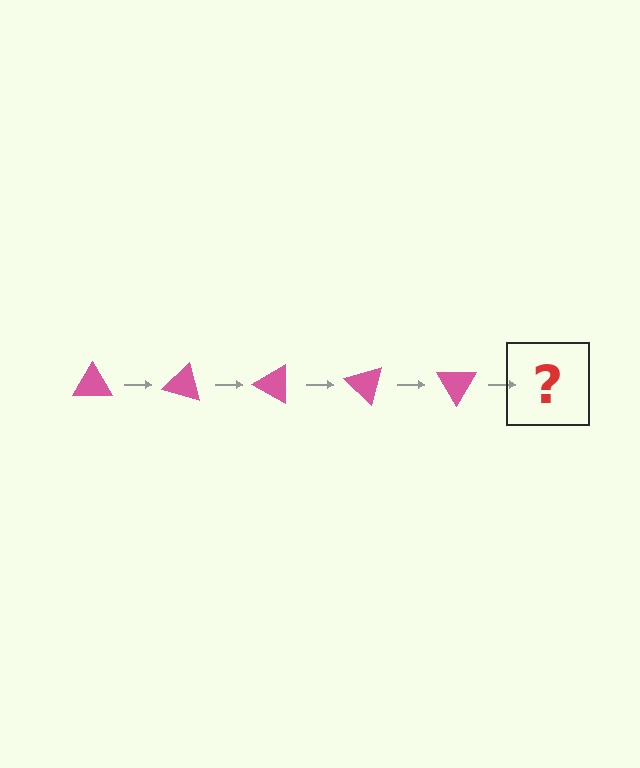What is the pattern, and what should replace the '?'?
The pattern is that the triangle rotates 15 degrees each step. The '?' should be a pink triangle rotated 75 degrees.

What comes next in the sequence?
The next element should be a pink triangle rotated 75 degrees.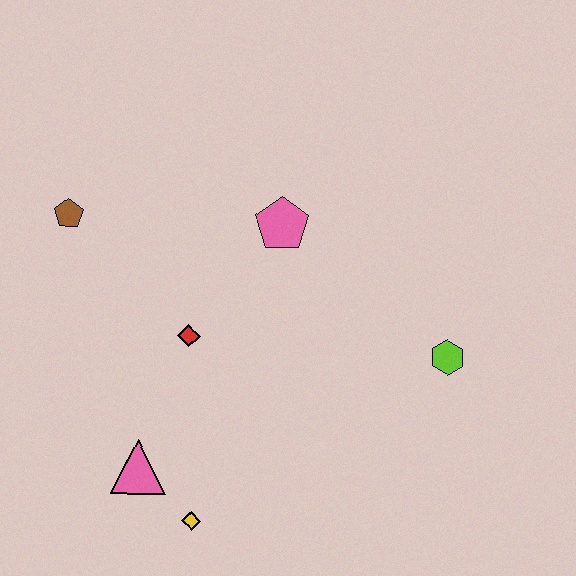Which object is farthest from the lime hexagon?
The brown pentagon is farthest from the lime hexagon.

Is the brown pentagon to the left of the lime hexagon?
Yes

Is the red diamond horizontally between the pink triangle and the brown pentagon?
No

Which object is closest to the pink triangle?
The yellow diamond is closest to the pink triangle.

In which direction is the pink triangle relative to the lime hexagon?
The pink triangle is to the left of the lime hexagon.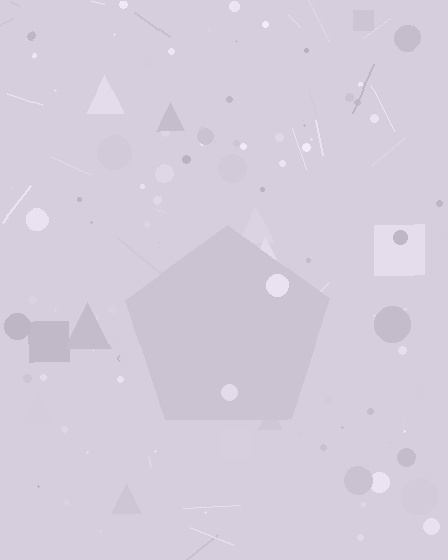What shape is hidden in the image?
A pentagon is hidden in the image.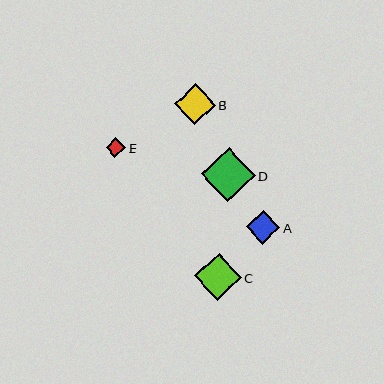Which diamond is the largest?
Diamond D is the largest with a size of approximately 54 pixels.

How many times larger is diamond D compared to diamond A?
Diamond D is approximately 1.6 times the size of diamond A.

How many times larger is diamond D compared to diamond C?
Diamond D is approximately 1.2 times the size of diamond C.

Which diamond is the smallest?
Diamond E is the smallest with a size of approximately 19 pixels.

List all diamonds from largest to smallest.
From largest to smallest: D, C, B, A, E.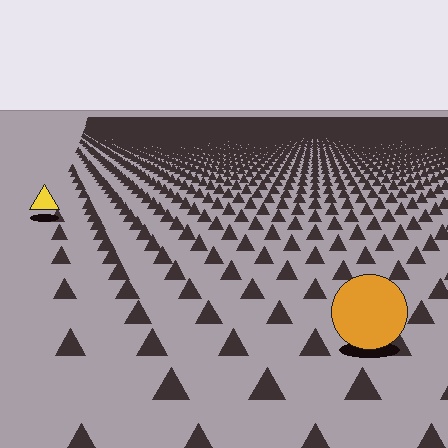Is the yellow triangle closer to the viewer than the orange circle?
No. The orange circle is closer — you can tell from the texture gradient: the ground texture is coarser near it.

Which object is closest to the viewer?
The orange circle is closest. The texture marks near it are larger and more spread out.